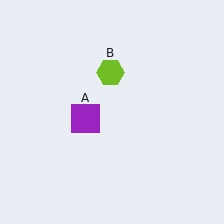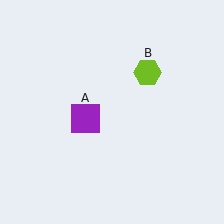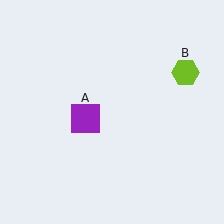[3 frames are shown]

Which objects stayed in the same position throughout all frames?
Purple square (object A) remained stationary.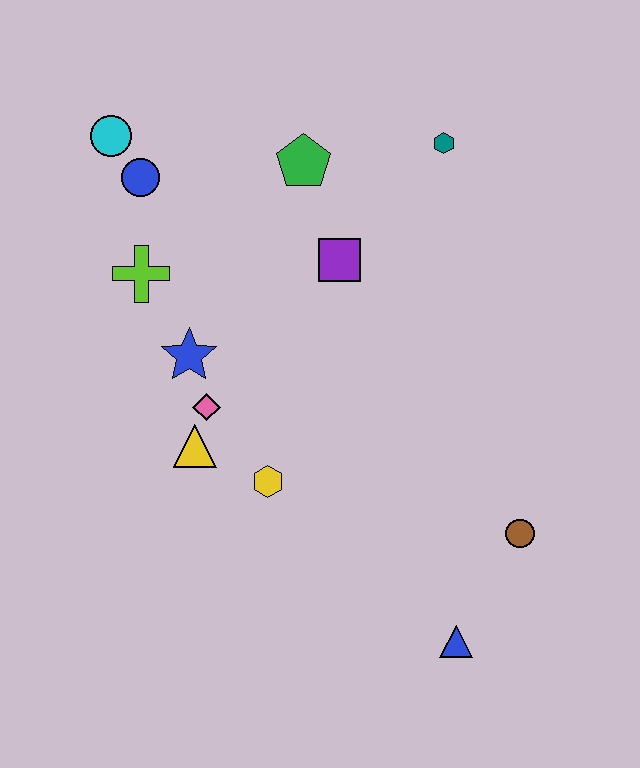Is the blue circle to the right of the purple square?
No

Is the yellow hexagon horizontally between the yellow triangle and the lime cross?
No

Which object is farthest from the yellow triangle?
The teal hexagon is farthest from the yellow triangle.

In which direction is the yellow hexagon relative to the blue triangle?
The yellow hexagon is to the left of the blue triangle.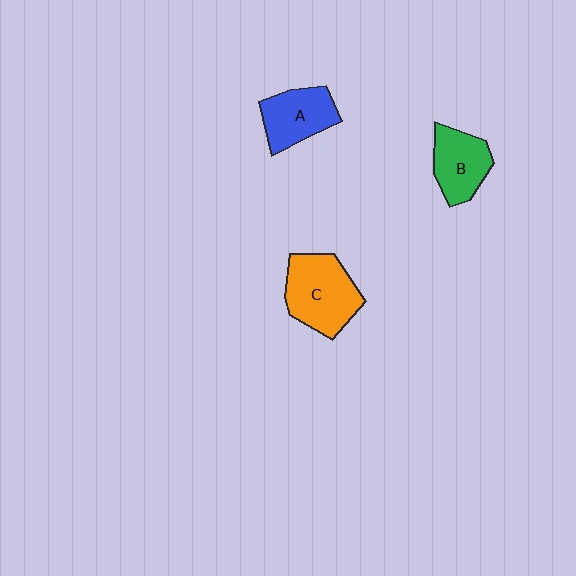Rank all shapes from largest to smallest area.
From largest to smallest: C (orange), A (blue), B (green).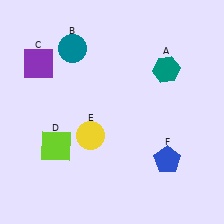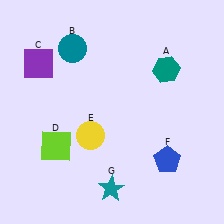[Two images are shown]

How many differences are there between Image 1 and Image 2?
There is 1 difference between the two images.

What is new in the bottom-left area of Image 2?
A teal star (G) was added in the bottom-left area of Image 2.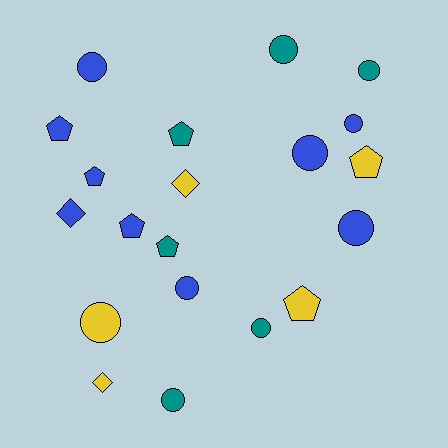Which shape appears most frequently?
Circle, with 10 objects.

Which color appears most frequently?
Blue, with 9 objects.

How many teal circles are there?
There are 4 teal circles.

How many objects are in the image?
There are 20 objects.